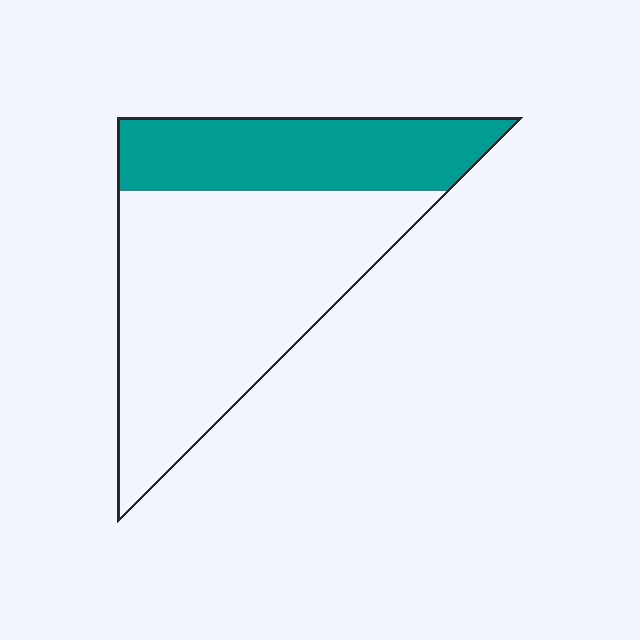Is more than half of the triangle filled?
No.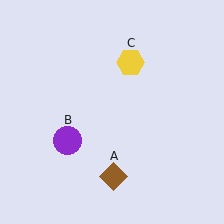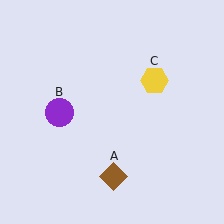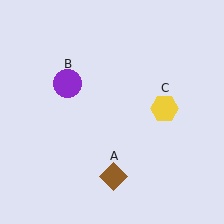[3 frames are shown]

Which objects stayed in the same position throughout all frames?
Brown diamond (object A) remained stationary.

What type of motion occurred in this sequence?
The purple circle (object B), yellow hexagon (object C) rotated clockwise around the center of the scene.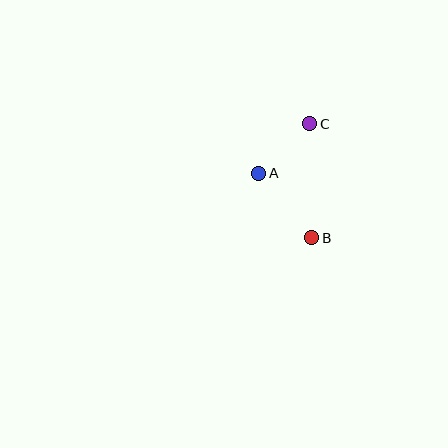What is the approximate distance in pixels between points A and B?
The distance between A and B is approximately 84 pixels.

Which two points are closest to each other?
Points A and C are closest to each other.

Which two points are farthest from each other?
Points B and C are farthest from each other.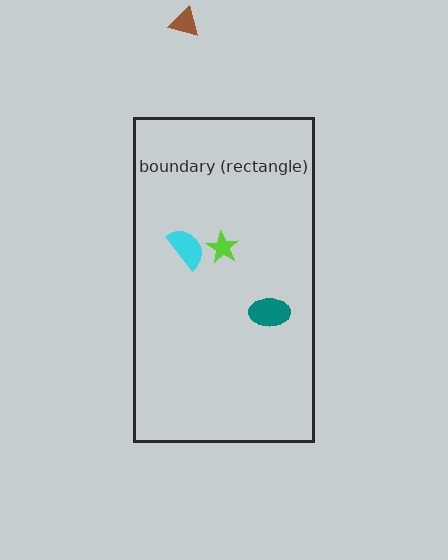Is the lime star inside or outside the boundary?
Inside.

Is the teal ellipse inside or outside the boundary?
Inside.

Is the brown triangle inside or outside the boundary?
Outside.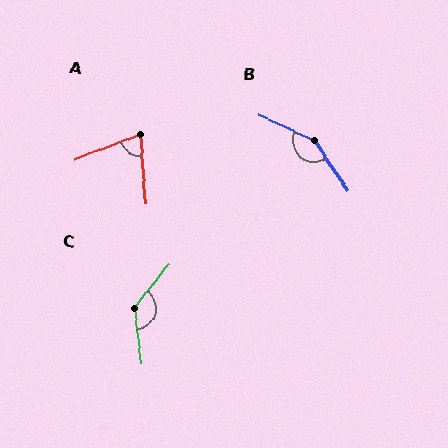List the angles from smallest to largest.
A (73°), C (135°), B (149°).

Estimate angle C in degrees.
Approximately 135 degrees.